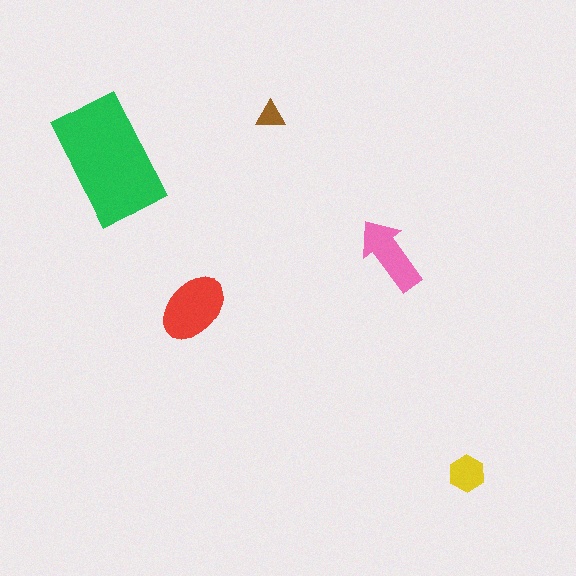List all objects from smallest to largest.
The brown triangle, the yellow hexagon, the pink arrow, the red ellipse, the green rectangle.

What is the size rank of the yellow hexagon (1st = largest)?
4th.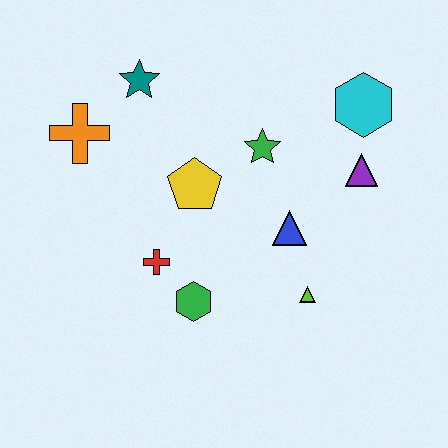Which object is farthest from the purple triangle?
The orange cross is farthest from the purple triangle.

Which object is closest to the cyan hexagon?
The purple triangle is closest to the cyan hexagon.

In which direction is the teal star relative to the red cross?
The teal star is above the red cross.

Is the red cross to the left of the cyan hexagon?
Yes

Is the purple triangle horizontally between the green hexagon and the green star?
No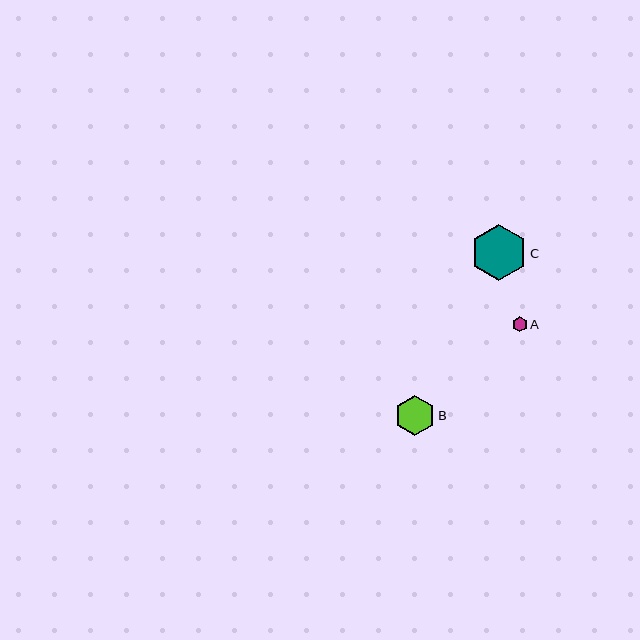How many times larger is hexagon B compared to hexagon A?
Hexagon B is approximately 2.6 times the size of hexagon A.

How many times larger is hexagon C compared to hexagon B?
Hexagon C is approximately 1.4 times the size of hexagon B.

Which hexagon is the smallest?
Hexagon A is the smallest with a size of approximately 15 pixels.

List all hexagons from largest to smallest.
From largest to smallest: C, B, A.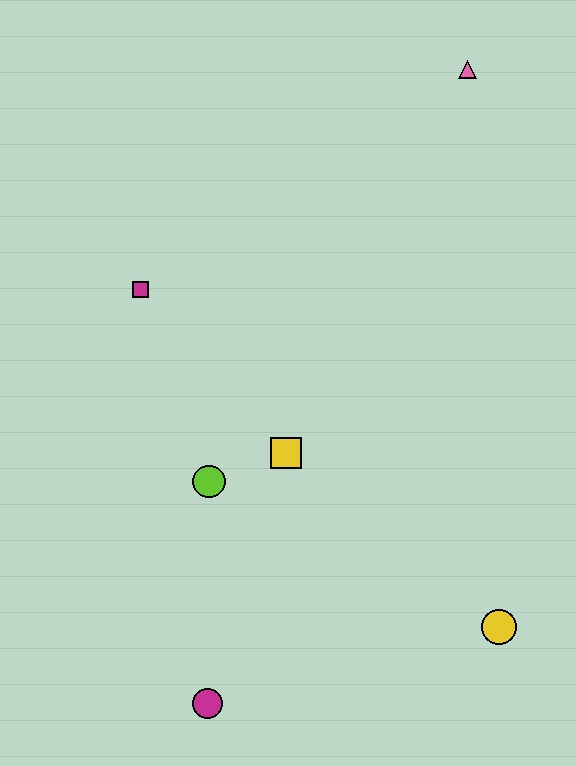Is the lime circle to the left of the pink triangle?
Yes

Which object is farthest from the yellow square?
The pink triangle is farthest from the yellow square.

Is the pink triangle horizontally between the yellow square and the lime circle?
No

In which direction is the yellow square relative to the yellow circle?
The yellow square is to the left of the yellow circle.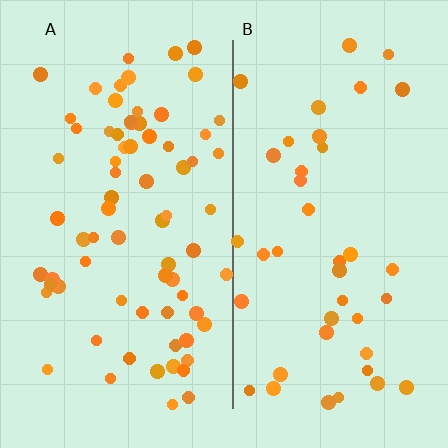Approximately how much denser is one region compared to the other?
Approximately 1.8× — region A over region B.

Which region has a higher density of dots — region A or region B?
A (the left).